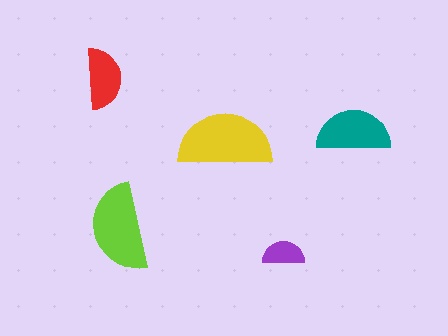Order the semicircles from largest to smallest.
the yellow one, the lime one, the teal one, the red one, the purple one.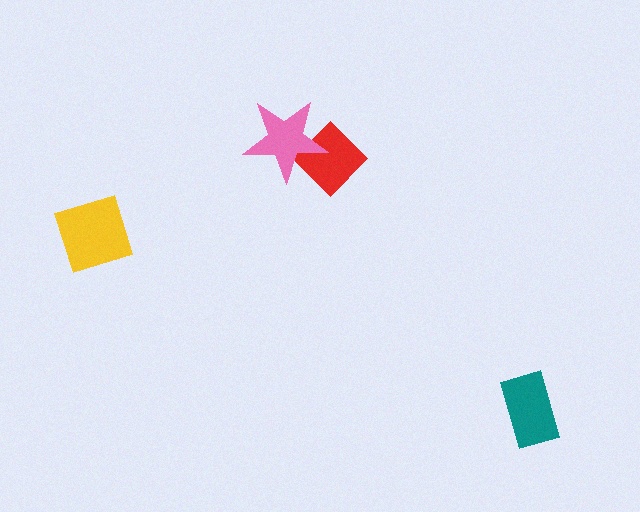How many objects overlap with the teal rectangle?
0 objects overlap with the teal rectangle.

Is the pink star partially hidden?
No, no other shape covers it.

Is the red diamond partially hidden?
Yes, it is partially covered by another shape.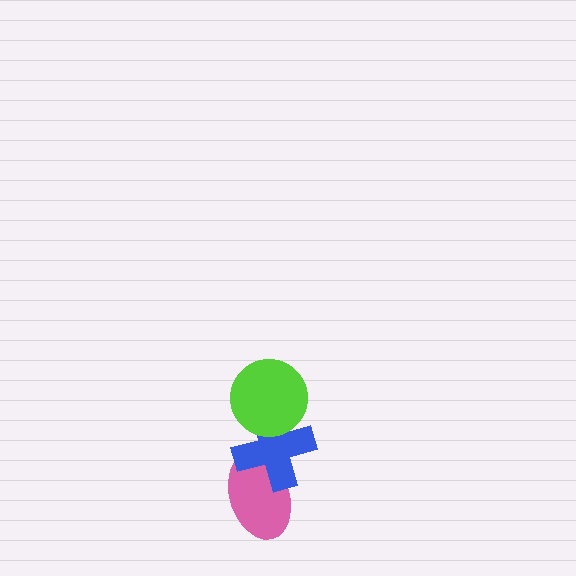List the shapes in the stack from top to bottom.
From top to bottom: the lime circle, the blue cross, the pink ellipse.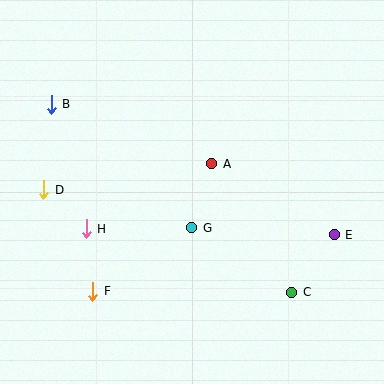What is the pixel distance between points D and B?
The distance between D and B is 86 pixels.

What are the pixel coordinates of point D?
Point D is at (44, 190).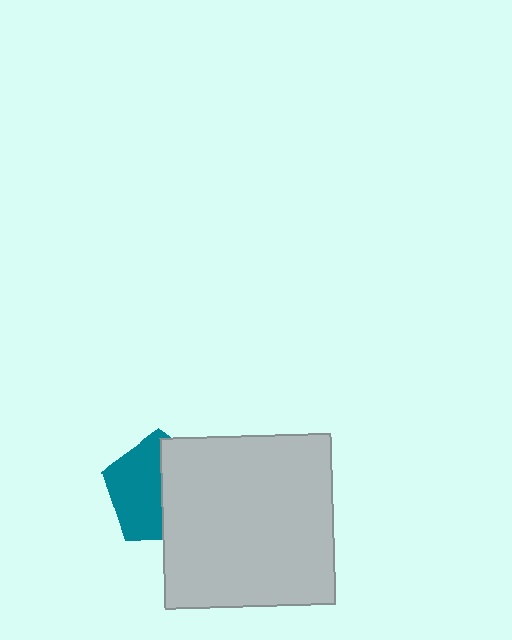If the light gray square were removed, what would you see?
You would see the complete teal pentagon.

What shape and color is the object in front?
The object in front is a light gray square.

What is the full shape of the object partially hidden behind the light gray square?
The partially hidden object is a teal pentagon.